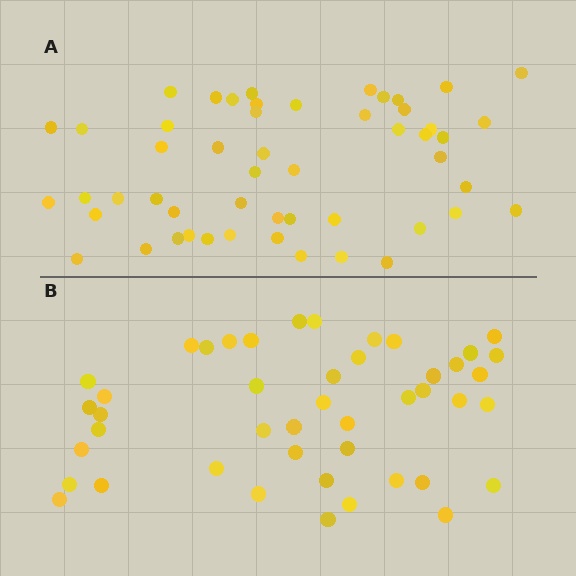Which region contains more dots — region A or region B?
Region A (the top region) has more dots.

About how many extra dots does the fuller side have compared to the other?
Region A has roughly 8 or so more dots than region B.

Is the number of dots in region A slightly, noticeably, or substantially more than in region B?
Region A has only slightly more — the two regions are fairly close. The ratio is roughly 1.2 to 1.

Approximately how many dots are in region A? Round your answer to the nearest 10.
About 50 dots. (The exact count is 52, which rounds to 50.)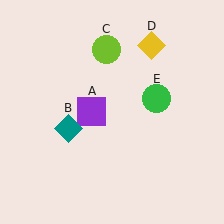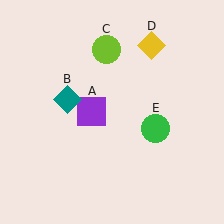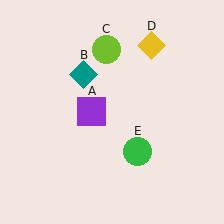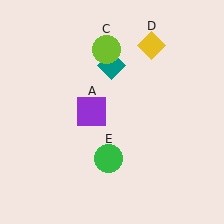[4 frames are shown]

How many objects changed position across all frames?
2 objects changed position: teal diamond (object B), green circle (object E).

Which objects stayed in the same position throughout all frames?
Purple square (object A) and lime circle (object C) and yellow diamond (object D) remained stationary.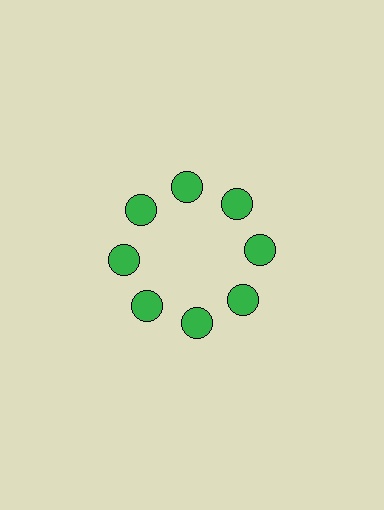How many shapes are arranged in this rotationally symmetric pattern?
There are 8 shapes, arranged in 8 groups of 1.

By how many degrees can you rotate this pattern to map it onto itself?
The pattern maps onto itself every 45 degrees of rotation.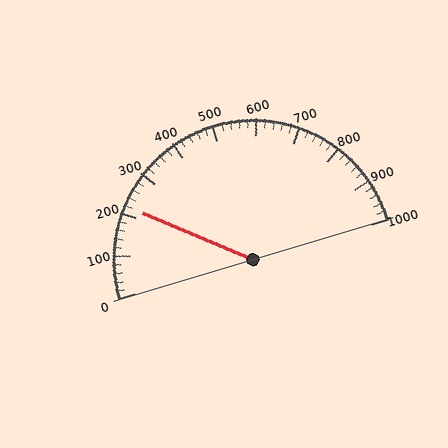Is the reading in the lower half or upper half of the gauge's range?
The reading is in the lower half of the range (0 to 1000).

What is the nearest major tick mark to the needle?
The nearest major tick mark is 200.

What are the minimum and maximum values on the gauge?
The gauge ranges from 0 to 1000.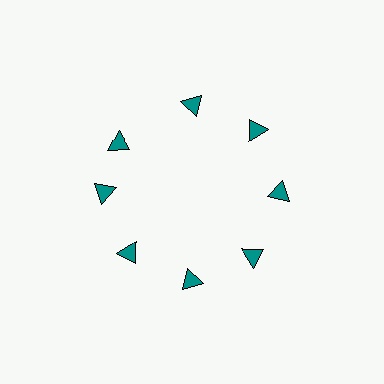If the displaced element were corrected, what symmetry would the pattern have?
It would have 8-fold rotational symmetry — the pattern would map onto itself every 45 degrees.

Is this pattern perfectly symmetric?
No. The 8 teal triangles are arranged in a ring, but one element near the 10 o'clock position is rotated out of alignment along the ring, breaking the 8-fold rotational symmetry.